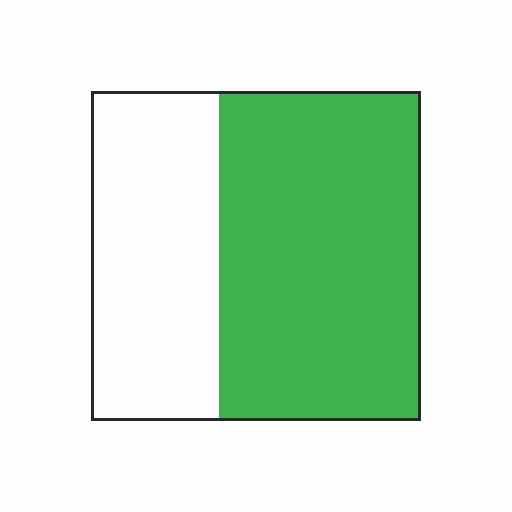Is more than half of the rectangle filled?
Yes.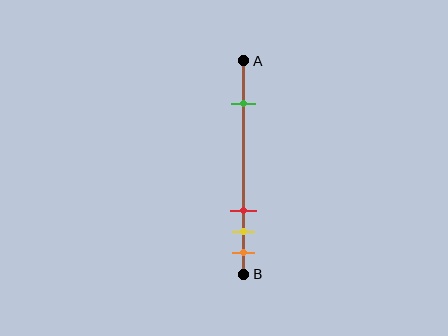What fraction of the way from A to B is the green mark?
The green mark is approximately 20% (0.2) of the way from A to B.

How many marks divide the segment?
There are 4 marks dividing the segment.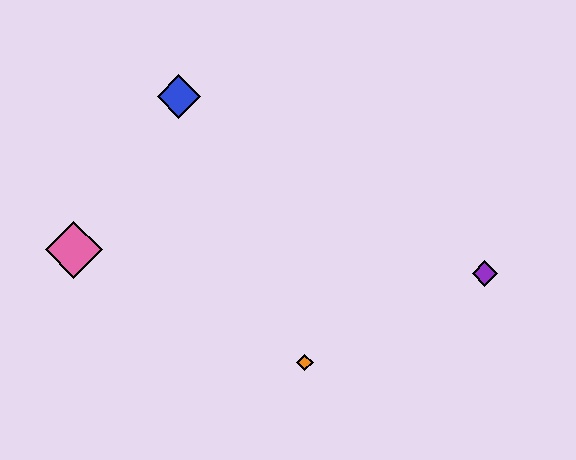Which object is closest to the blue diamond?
The pink diamond is closest to the blue diamond.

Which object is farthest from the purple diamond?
The pink diamond is farthest from the purple diamond.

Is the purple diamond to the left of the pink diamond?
No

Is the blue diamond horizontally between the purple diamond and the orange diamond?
No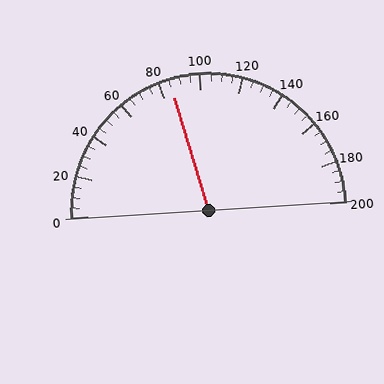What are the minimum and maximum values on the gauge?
The gauge ranges from 0 to 200.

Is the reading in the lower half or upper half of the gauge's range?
The reading is in the lower half of the range (0 to 200).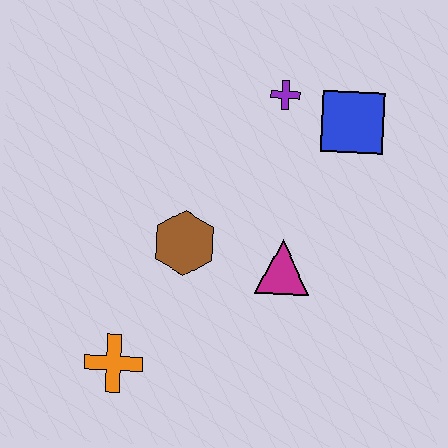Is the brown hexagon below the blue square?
Yes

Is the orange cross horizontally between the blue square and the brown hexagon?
No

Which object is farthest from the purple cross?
The orange cross is farthest from the purple cross.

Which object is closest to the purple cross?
The blue square is closest to the purple cross.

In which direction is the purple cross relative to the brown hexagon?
The purple cross is above the brown hexagon.